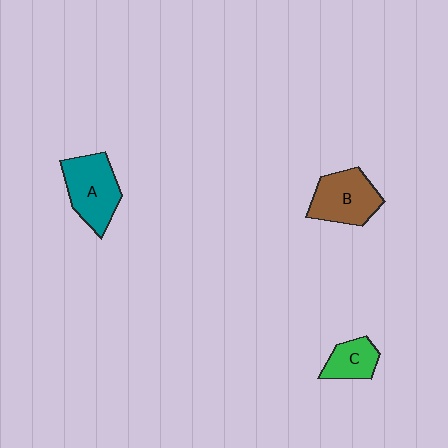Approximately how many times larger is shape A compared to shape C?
Approximately 1.8 times.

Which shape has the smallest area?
Shape C (green).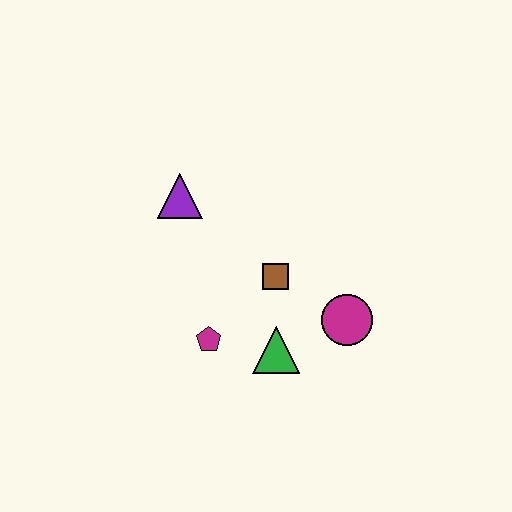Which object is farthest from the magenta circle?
The purple triangle is farthest from the magenta circle.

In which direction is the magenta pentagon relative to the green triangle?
The magenta pentagon is to the left of the green triangle.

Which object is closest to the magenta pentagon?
The green triangle is closest to the magenta pentagon.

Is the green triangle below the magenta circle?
Yes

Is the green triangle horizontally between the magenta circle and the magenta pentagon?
Yes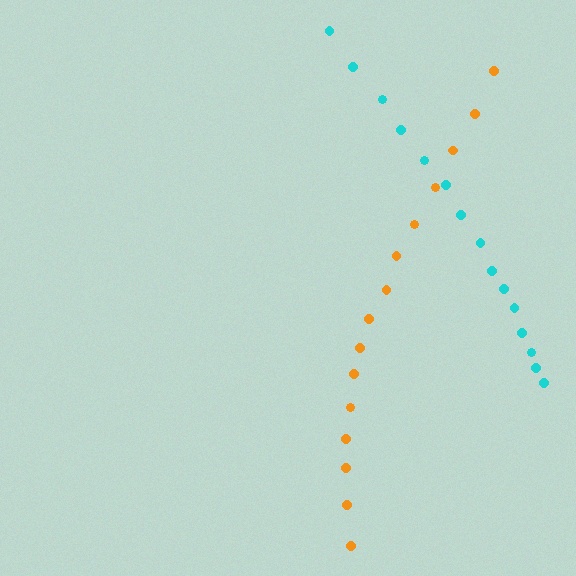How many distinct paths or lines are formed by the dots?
There are 2 distinct paths.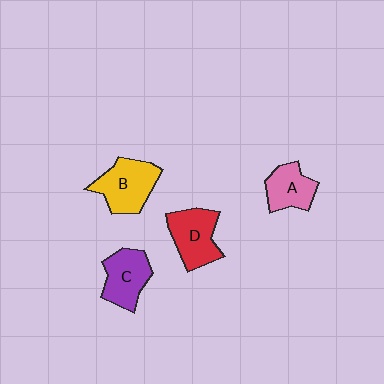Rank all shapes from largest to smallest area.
From largest to smallest: B (yellow), D (red), C (purple), A (pink).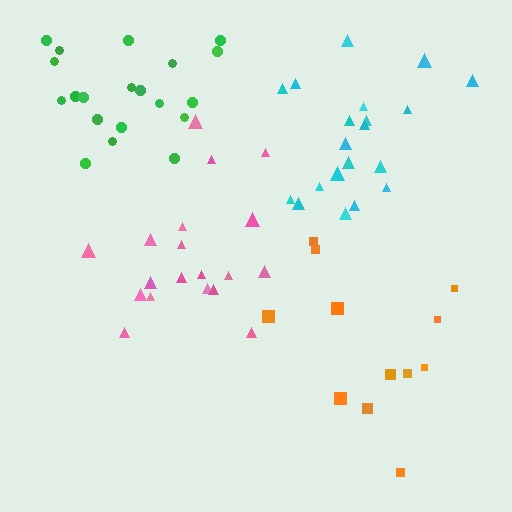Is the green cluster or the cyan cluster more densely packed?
Green.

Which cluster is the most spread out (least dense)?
Orange.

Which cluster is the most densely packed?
Green.